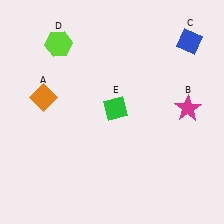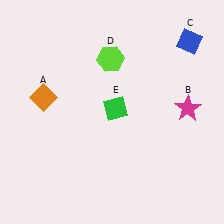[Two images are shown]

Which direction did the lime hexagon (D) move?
The lime hexagon (D) moved right.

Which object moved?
The lime hexagon (D) moved right.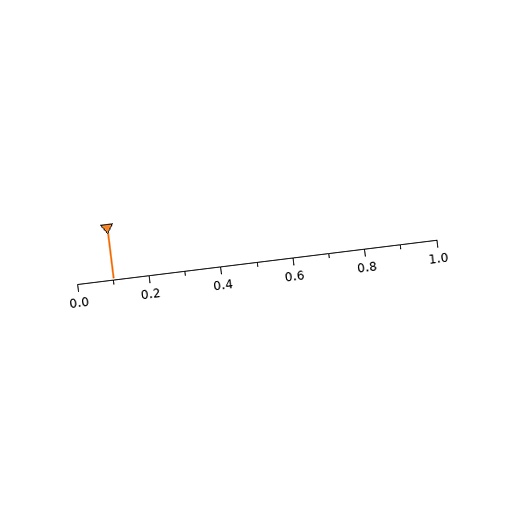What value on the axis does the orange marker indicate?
The marker indicates approximately 0.1.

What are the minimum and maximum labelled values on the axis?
The axis runs from 0.0 to 1.0.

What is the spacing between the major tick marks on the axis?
The major ticks are spaced 0.2 apart.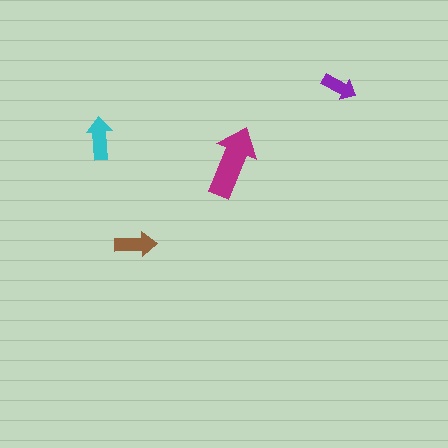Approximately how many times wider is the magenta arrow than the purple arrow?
About 2 times wider.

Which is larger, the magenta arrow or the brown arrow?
The magenta one.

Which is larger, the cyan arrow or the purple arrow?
The cyan one.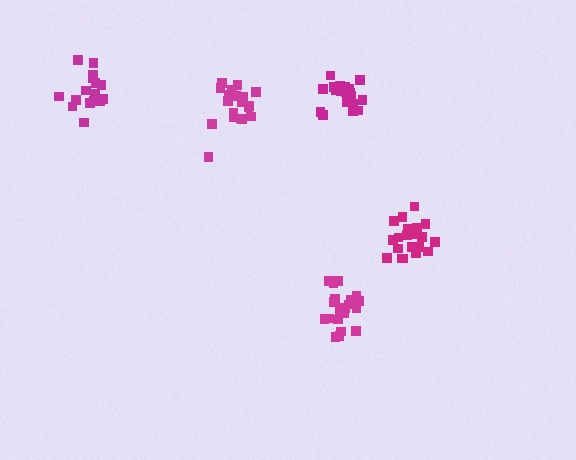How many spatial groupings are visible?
There are 5 spatial groupings.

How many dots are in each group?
Group 1: 21 dots, Group 2: 19 dots, Group 3: 21 dots, Group 4: 21 dots, Group 5: 17 dots (99 total).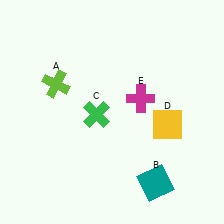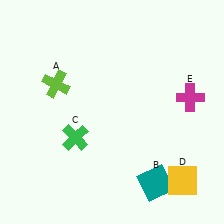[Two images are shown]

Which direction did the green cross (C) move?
The green cross (C) moved down.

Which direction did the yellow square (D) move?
The yellow square (D) moved down.